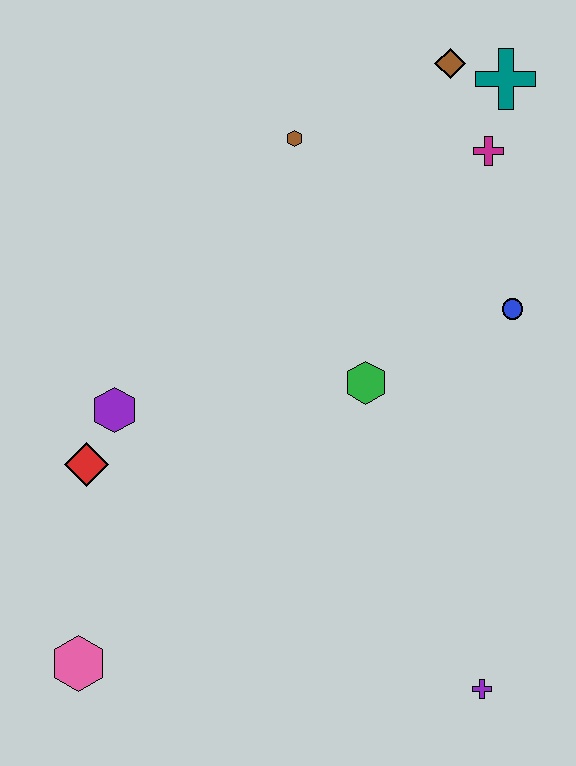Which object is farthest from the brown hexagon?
The purple cross is farthest from the brown hexagon.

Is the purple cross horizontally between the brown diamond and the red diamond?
No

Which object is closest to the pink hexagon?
The red diamond is closest to the pink hexagon.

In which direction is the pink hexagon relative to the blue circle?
The pink hexagon is to the left of the blue circle.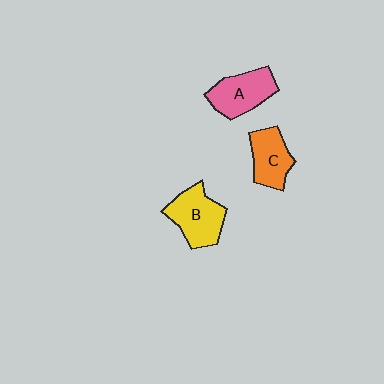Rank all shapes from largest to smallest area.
From largest to smallest: B (yellow), A (pink), C (orange).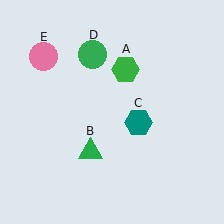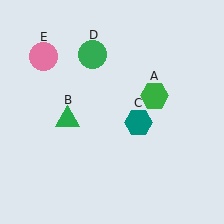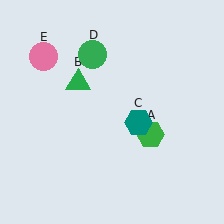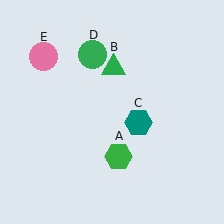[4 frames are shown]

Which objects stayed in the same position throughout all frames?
Teal hexagon (object C) and green circle (object D) and pink circle (object E) remained stationary.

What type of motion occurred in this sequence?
The green hexagon (object A), green triangle (object B) rotated clockwise around the center of the scene.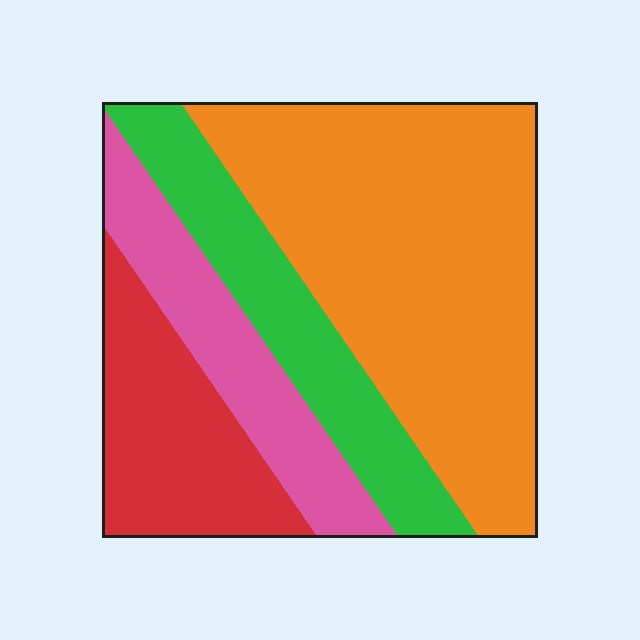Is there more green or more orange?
Orange.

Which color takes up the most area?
Orange, at roughly 50%.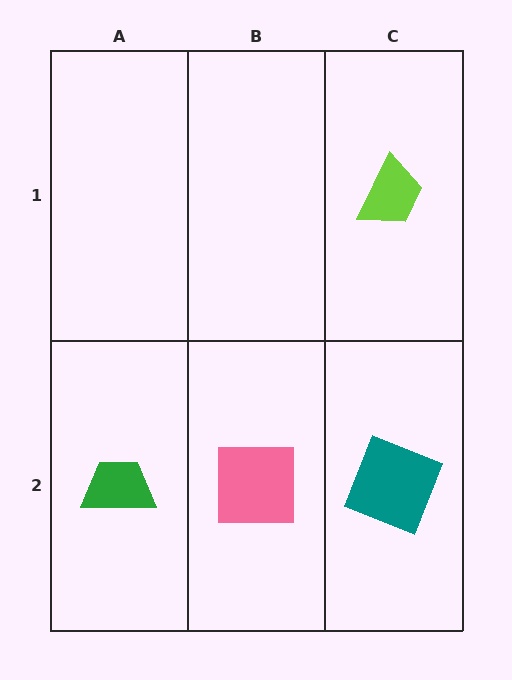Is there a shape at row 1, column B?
No, that cell is empty.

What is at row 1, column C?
A lime trapezoid.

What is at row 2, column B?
A pink square.